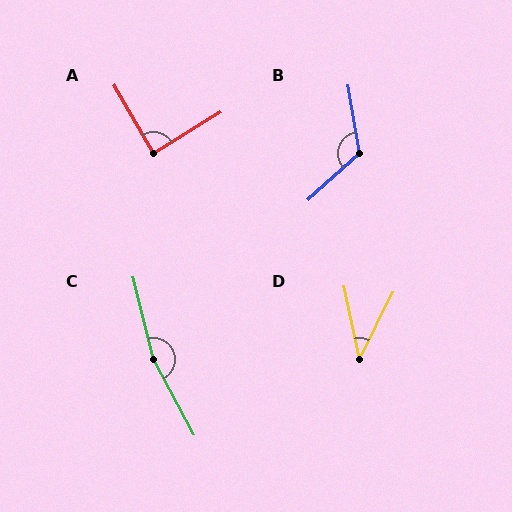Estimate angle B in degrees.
Approximately 123 degrees.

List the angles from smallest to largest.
D (38°), A (89°), B (123°), C (166°).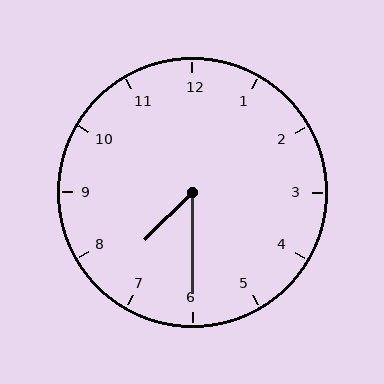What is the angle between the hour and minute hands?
Approximately 45 degrees.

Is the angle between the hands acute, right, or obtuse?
It is acute.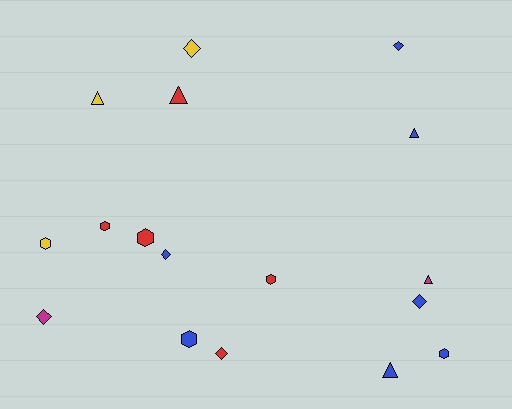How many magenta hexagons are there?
There are no magenta hexagons.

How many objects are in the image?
There are 17 objects.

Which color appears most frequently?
Blue, with 7 objects.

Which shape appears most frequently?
Diamond, with 6 objects.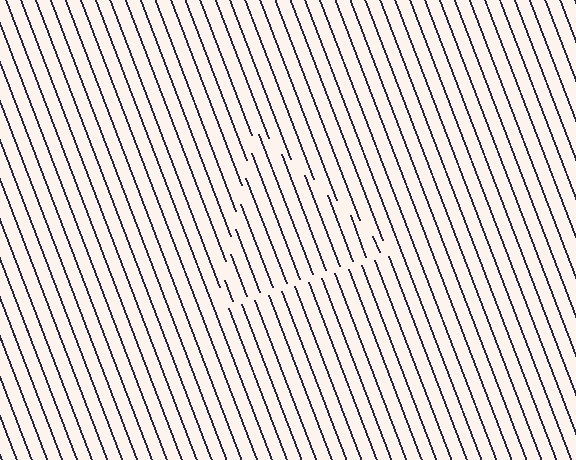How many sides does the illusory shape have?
3 sides — the line-ends trace a triangle.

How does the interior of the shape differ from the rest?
The interior of the shape contains the same grating, shifted by half a period — the contour is defined by the phase discontinuity where line-ends from the inner and outer gratings abut.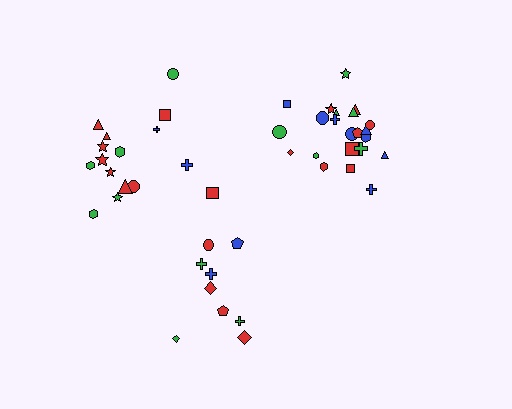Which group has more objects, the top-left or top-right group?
The top-right group.